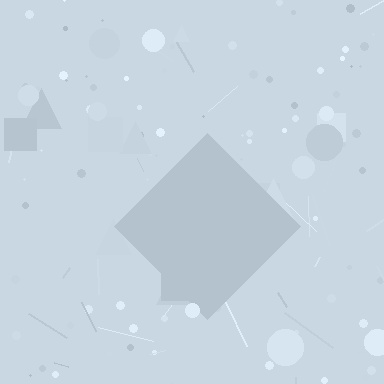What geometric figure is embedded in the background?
A diamond is embedded in the background.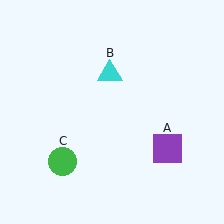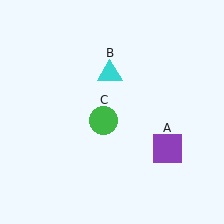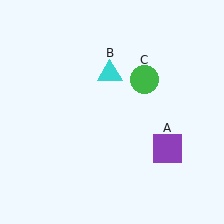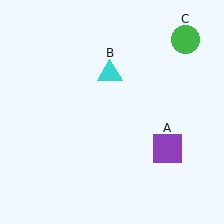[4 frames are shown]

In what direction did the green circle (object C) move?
The green circle (object C) moved up and to the right.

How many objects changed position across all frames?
1 object changed position: green circle (object C).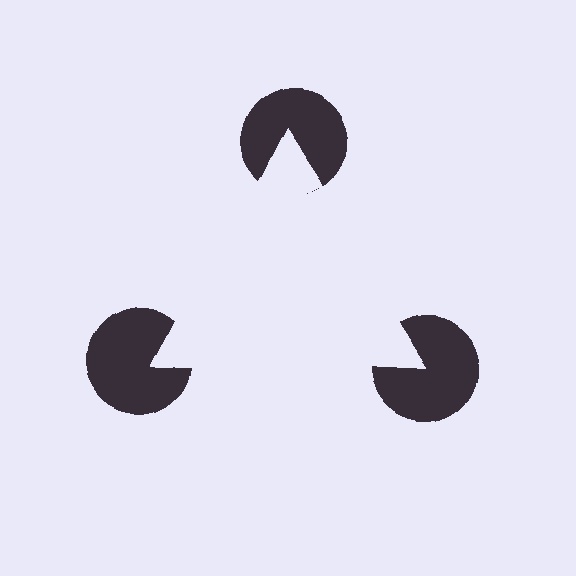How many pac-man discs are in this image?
There are 3 — one at each vertex of the illusory triangle.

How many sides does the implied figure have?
3 sides.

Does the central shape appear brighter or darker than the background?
It typically appears slightly brighter than the background, even though no actual brightness change is drawn.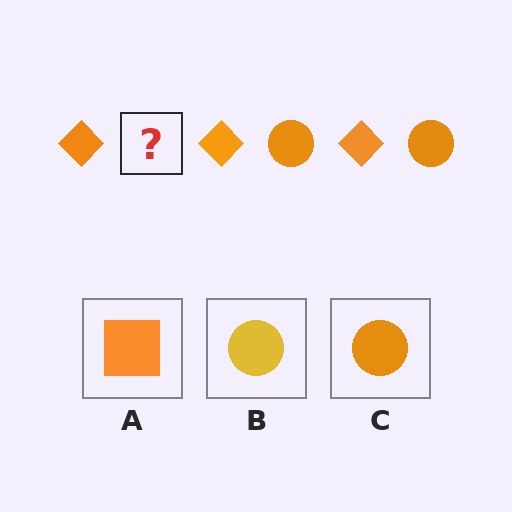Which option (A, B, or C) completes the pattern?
C.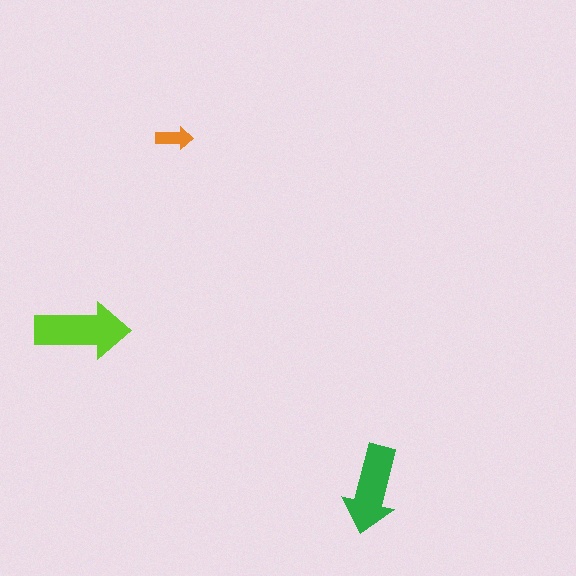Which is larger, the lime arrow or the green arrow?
The lime one.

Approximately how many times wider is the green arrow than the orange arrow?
About 2.5 times wider.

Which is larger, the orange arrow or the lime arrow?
The lime one.